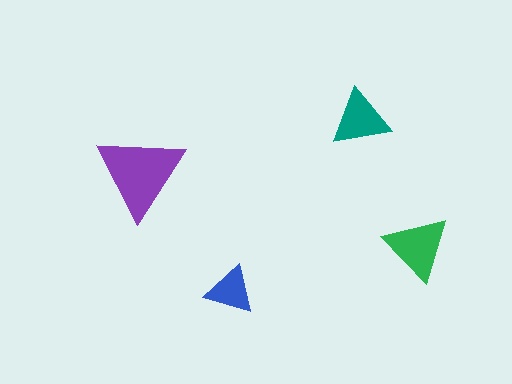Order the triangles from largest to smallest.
the purple one, the green one, the teal one, the blue one.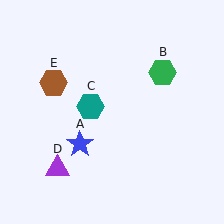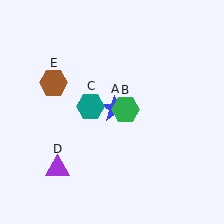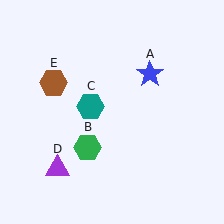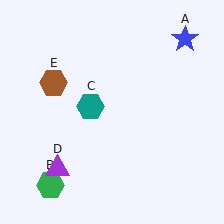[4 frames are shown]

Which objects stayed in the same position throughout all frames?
Teal hexagon (object C) and purple triangle (object D) and brown hexagon (object E) remained stationary.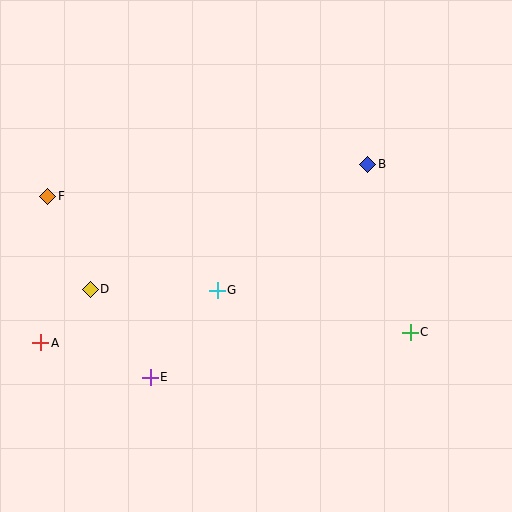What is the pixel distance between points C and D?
The distance between C and D is 323 pixels.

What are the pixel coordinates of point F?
Point F is at (48, 196).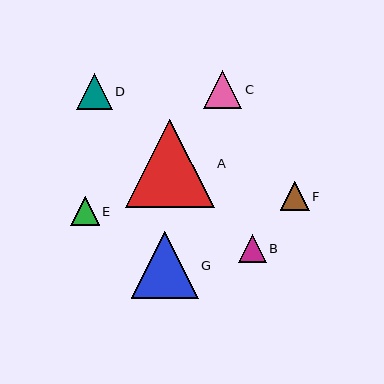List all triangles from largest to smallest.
From largest to smallest: A, G, C, D, E, F, B.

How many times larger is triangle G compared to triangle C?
Triangle G is approximately 1.7 times the size of triangle C.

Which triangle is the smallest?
Triangle B is the smallest with a size of approximately 28 pixels.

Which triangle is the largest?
Triangle A is the largest with a size of approximately 88 pixels.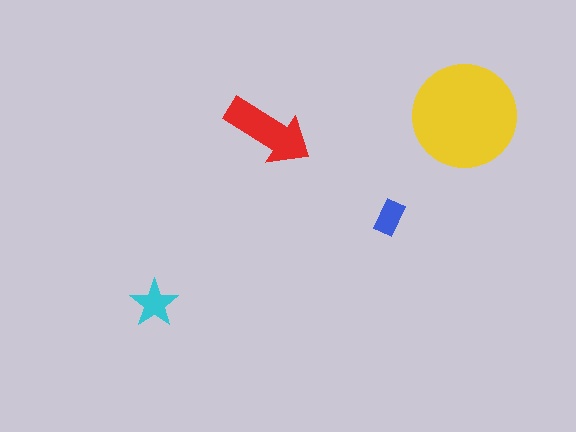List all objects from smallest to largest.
The blue rectangle, the cyan star, the red arrow, the yellow circle.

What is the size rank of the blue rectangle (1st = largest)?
4th.